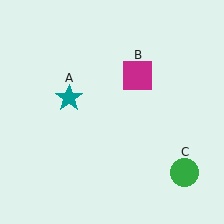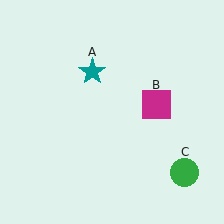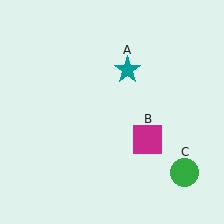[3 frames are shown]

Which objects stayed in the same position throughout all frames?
Green circle (object C) remained stationary.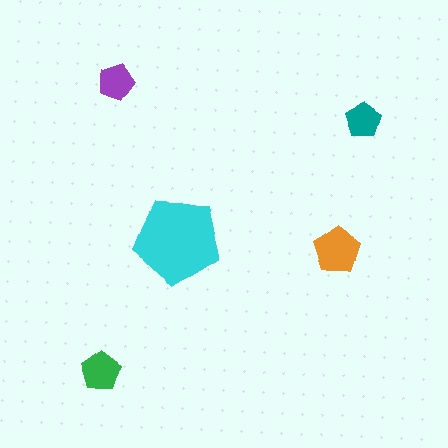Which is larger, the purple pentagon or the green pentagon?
The green one.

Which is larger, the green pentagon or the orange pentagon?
The orange one.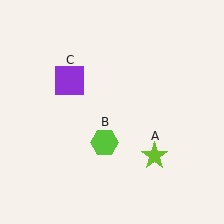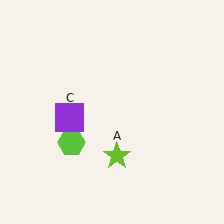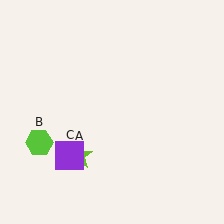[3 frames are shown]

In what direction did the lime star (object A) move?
The lime star (object A) moved left.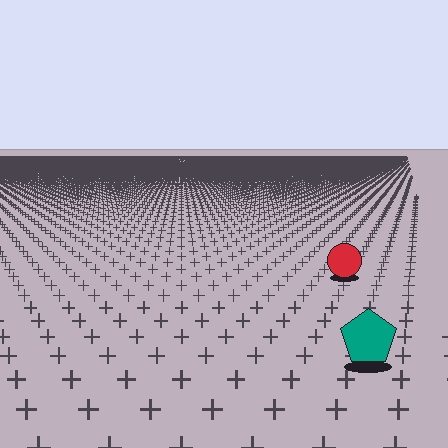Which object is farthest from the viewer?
The red circle is farthest from the viewer. It appears smaller and the ground texture around it is denser.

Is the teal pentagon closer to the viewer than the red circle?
Yes. The teal pentagon is closer — you can tell from the texture gradient: the ground texture is coarser near it.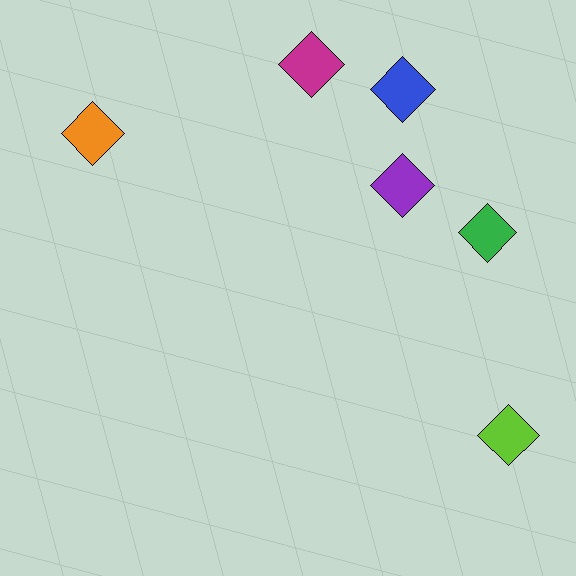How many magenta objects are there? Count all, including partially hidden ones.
There is 1 magenta object.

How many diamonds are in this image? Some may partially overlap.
There are 6 diamonds.